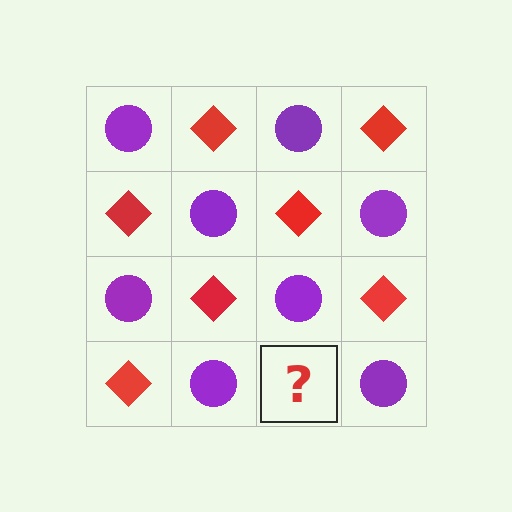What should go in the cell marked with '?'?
The missing cell should contain a red diamond.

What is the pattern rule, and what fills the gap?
The rule is that it alternates purple circle and red diamond in a checkerboard pattern. The gap should be filled with a red diamond.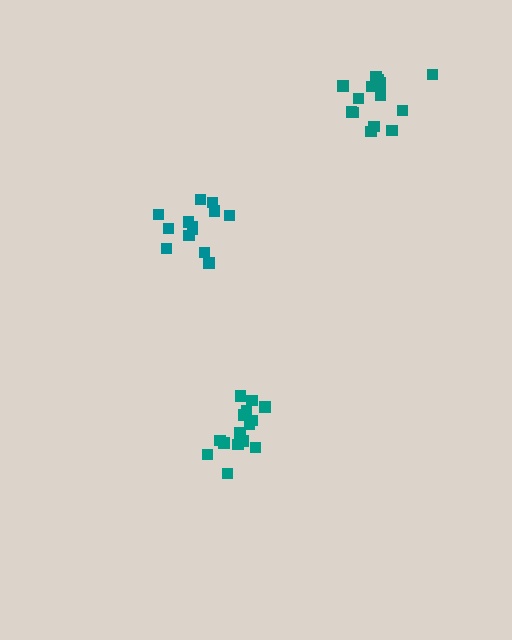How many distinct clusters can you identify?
There are 3 distinct clusters.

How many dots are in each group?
Group 1: 13 dots, Group 2: 14 dots, Group 3: 16 dots (43 total).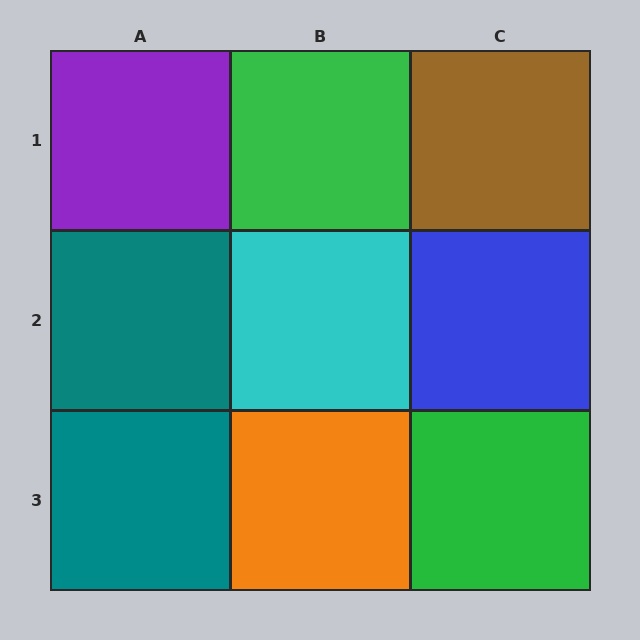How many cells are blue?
1 cell is blue.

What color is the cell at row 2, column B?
Cyan.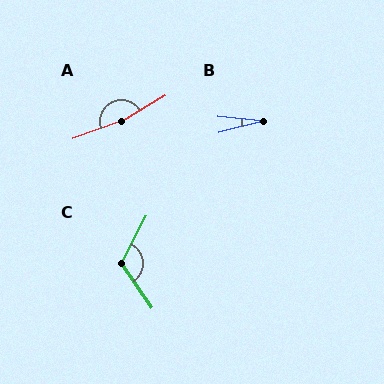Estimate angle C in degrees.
Approximately 118 degrees.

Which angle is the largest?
A, at approximately 169 degrees.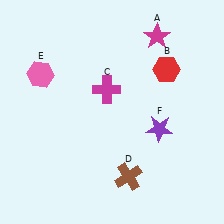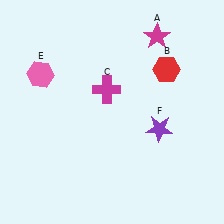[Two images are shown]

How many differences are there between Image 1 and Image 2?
There is 1 difference between the two images.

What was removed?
The brown cross (D) was removed in Image 2.